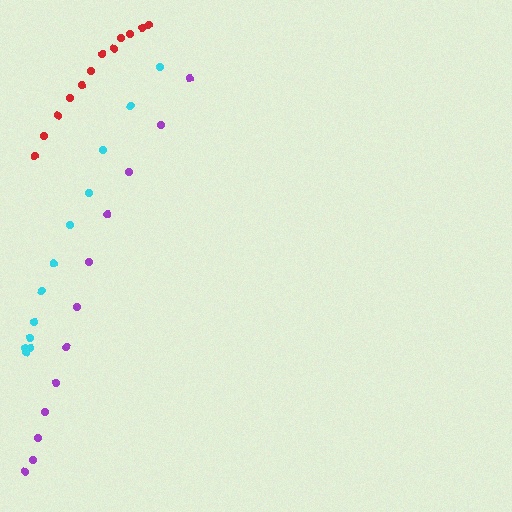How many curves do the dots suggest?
There are 3 distinct paths.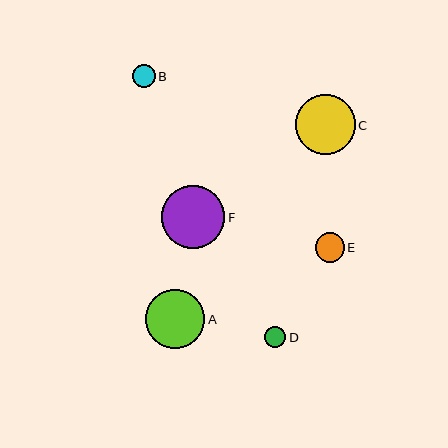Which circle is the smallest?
Circle D is the smallest with a size of approximately 21 pixels.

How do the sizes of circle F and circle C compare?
Circle F and circle C are approximately the same size.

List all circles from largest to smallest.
From largest to smallest: F, C, A, E, B, D.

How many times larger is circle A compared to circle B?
Circle A is approximately 2.6 times the size of circle B.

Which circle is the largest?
Circle F is the largest with a size of approximately 63 pixels.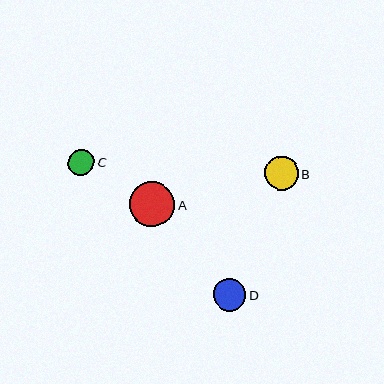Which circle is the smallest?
Circle C is the smallest with a size of approximately 26 pixels.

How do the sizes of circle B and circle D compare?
Circle B and circle D are approximately the same size.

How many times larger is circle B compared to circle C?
Circle B is approximately 1.3 times the size of circle C.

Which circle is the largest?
Circle A is the largest with a size of approximately 45 pixels.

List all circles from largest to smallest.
From largest to smallest: A, B, D, C.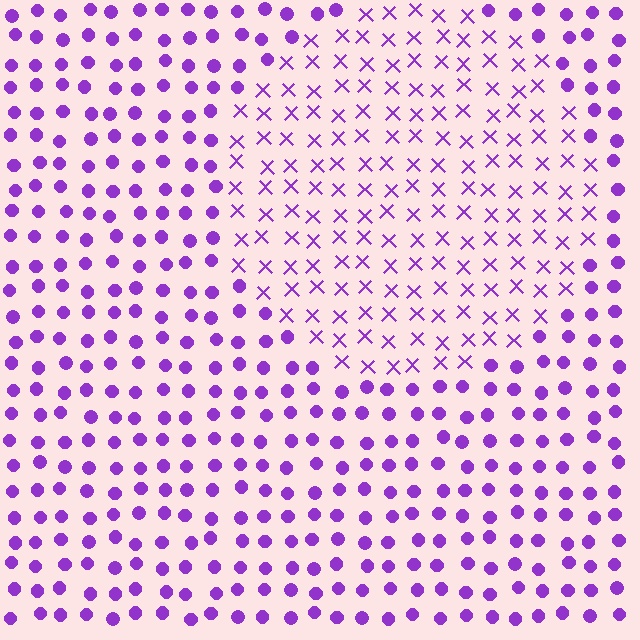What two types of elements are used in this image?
The image uses X marks inside the circle region and circles outside it.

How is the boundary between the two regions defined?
The boundary is defined by a change in element shape: X marks inside vs. circles outside. All elements share the same color and spacing.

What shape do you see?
I see a circle.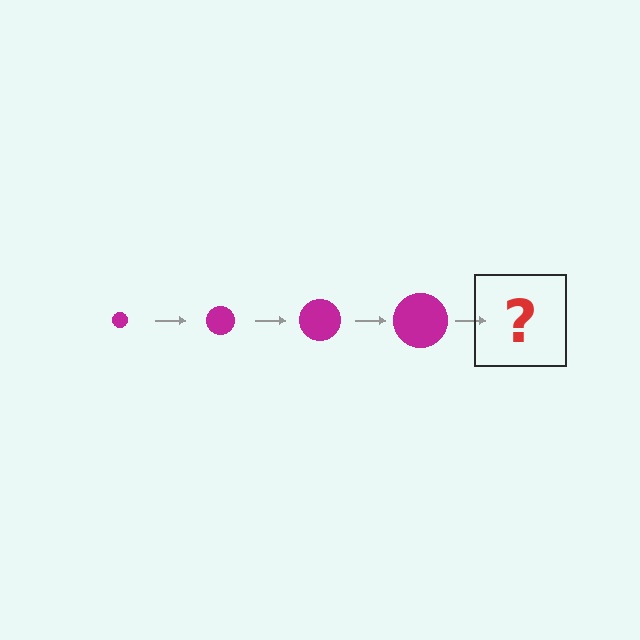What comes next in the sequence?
The next element should be a magenta circle, larger than the previous one.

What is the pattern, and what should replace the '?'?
The pattern is that the circle gets progressively larger each step. The '?' should be a magenta circle, larger than the previous one.